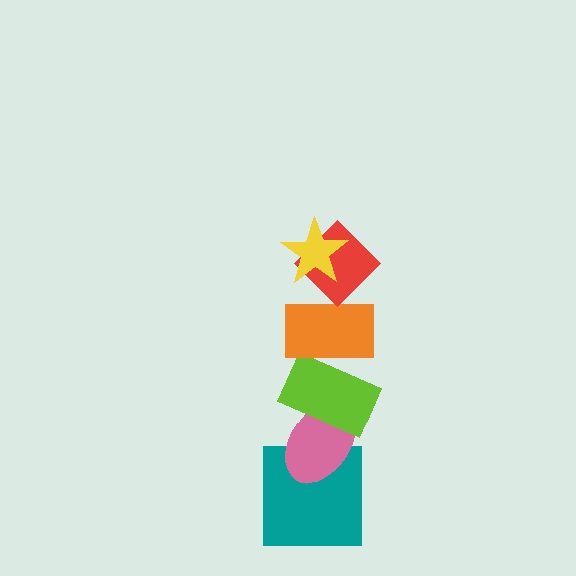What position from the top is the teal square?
The teal square is 6th from the top.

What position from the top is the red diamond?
The red diamond is 2nd from the top.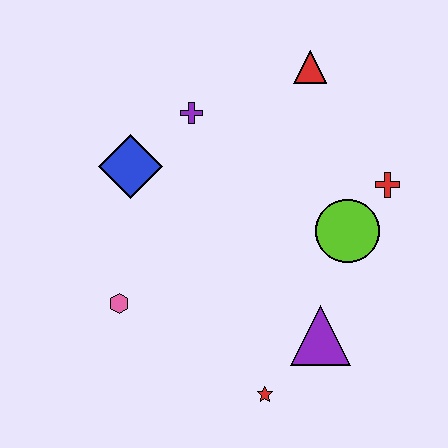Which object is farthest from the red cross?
The pink hexagon is farthest from the red cross.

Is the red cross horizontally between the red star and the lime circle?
No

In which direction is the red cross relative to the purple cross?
The red cross is to the right of the purple cross.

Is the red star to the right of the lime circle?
No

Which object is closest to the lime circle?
The red cross is closest to the lime circle.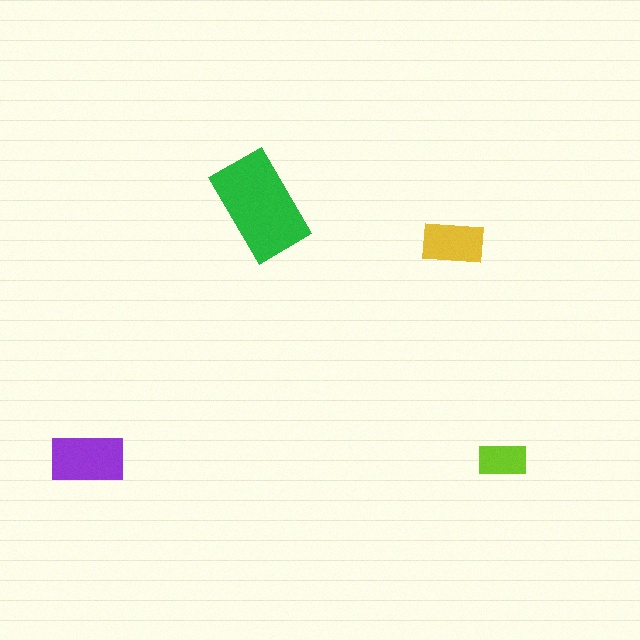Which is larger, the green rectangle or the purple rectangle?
The green one.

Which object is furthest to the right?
The lime rectangle is rightmost.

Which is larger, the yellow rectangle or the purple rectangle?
The purple one.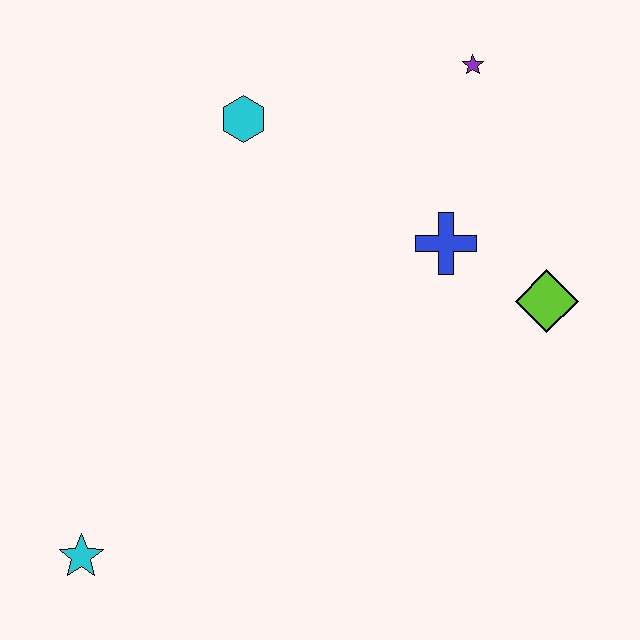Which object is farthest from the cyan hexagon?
The cyan star is farthest from the cyan hexagon.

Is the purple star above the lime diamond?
Yes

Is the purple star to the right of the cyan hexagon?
Yes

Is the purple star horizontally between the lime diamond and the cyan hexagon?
Yes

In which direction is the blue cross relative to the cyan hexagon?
The blue cross is to the right of the cyan hexagon.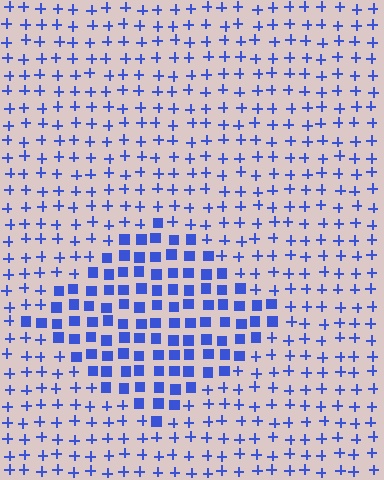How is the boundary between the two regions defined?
The boundary is defined by a change in element shape: squares inside vs. plus signs outside. All elements share the same color and spacing.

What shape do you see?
I see a diamond.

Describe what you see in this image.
The image is filled with small blue elements arranged in a uniform grid. A diamond-shaped region contains squares, while the surrounding area contains plus signs. The boundary is defined purely by the change in element shape.